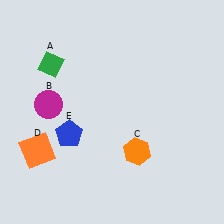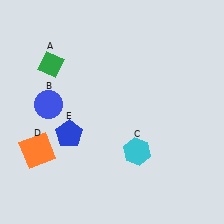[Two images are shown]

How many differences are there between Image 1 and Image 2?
There are 2 differences between the two images.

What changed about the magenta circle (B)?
In Image 1, B is magenta. In Image 2, it changed to blue.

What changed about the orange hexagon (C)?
In Image 1, C is orange. In Image 2, it changed to cyan.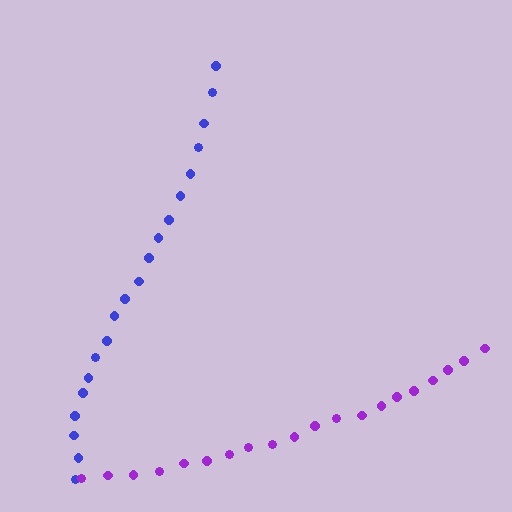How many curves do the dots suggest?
There are 2 distinct paths.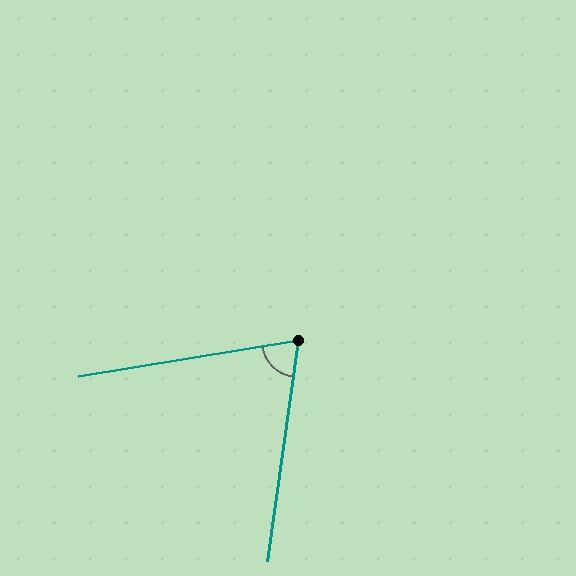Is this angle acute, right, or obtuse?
It is acute.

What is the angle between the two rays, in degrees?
Approximately 73 degrees.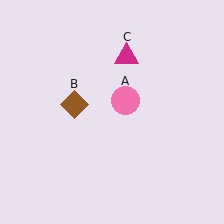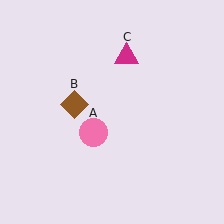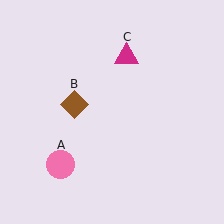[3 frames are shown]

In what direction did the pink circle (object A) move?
The pink circle (object A) moved down and to the left.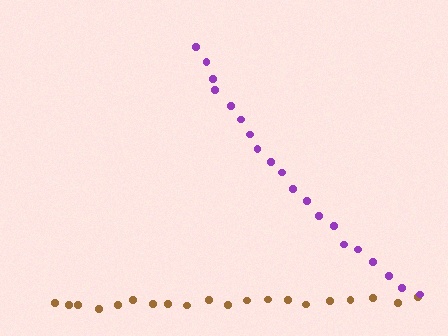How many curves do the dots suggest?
There are 2 distinct paths.